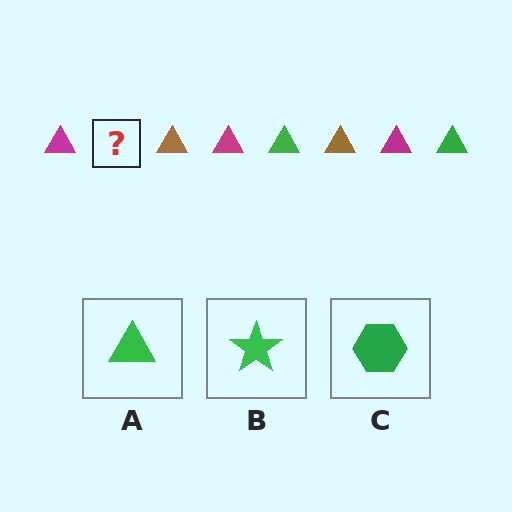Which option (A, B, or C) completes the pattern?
A.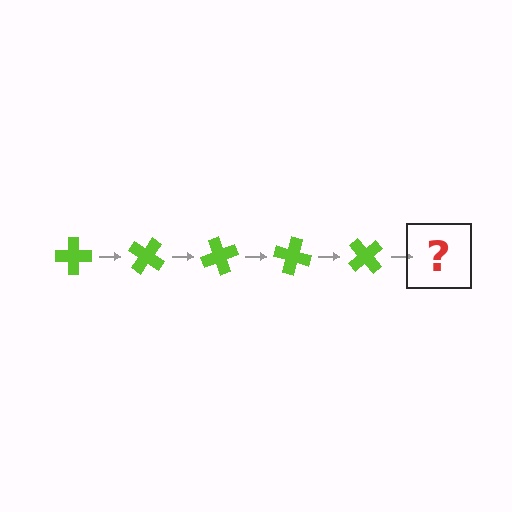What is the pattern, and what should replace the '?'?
The pattern is that the cross rotates 35 degrees each step. The '?' should be a lime cross rotated 175 degrees.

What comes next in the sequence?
The next element should be a lime cross rotated 175 degrees.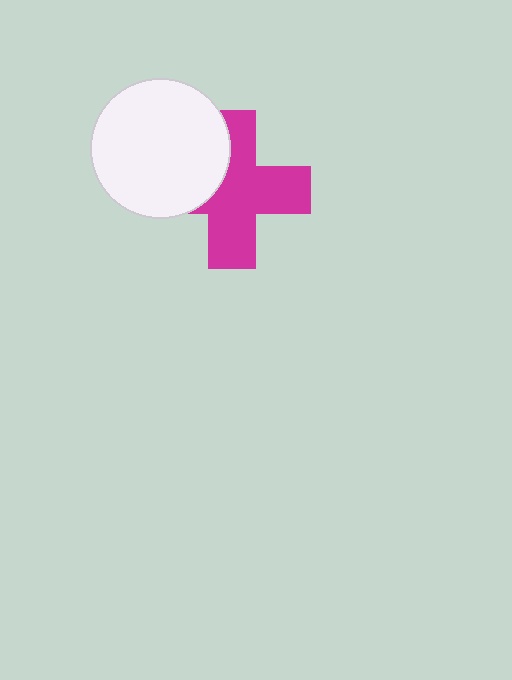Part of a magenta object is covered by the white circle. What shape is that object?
It is a cross.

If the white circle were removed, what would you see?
You would see the complete magenta cross.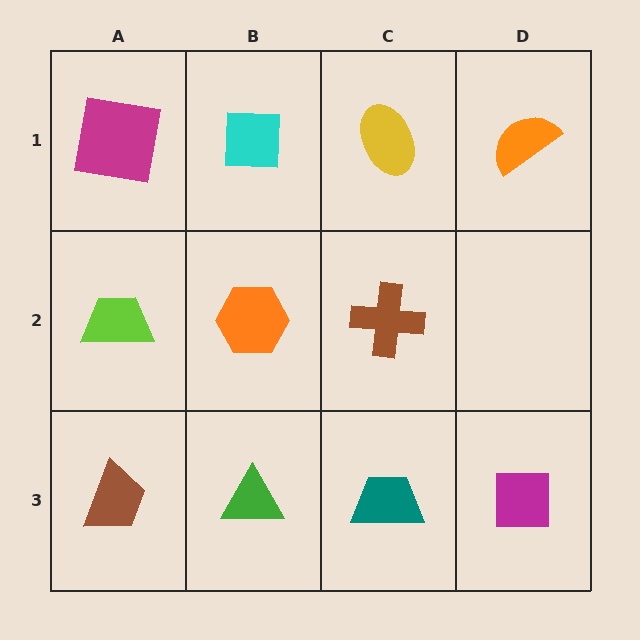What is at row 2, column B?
An orange hexagon.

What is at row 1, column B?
A cyan square.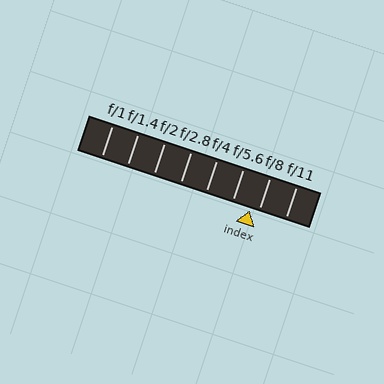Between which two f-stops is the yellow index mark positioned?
The index mark is between f/5.6 and f/8.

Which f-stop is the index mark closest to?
The index mark is closest to f/8.